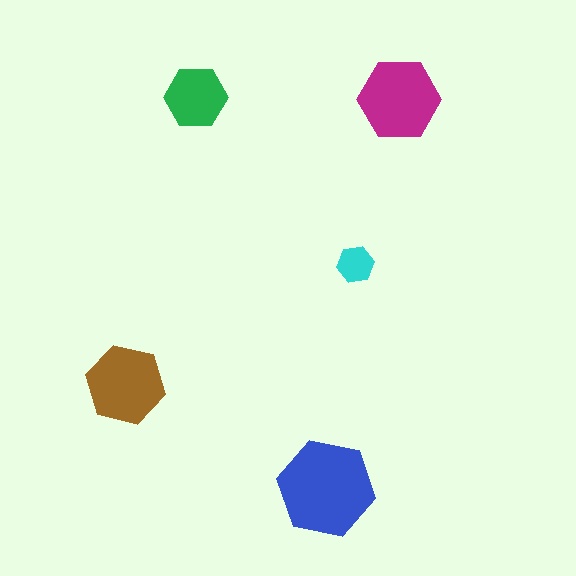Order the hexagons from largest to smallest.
the blue one, the magenta one, the brown one, the green one, the cyan one.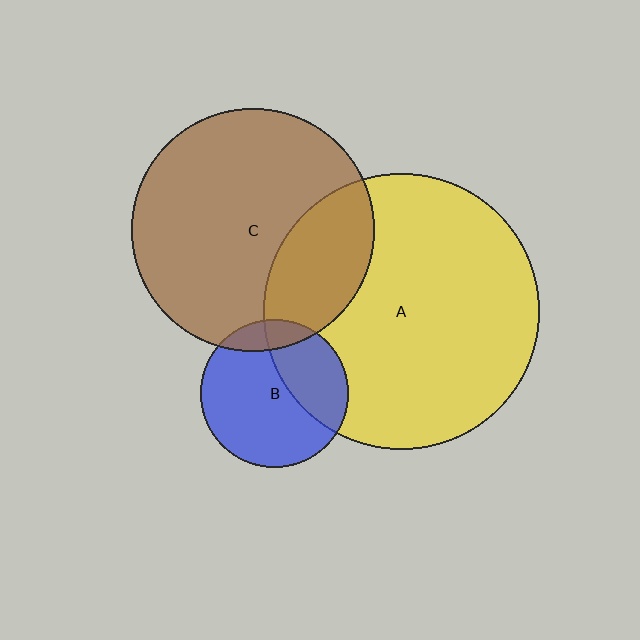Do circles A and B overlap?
Yes.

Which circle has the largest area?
Circle A (yellow).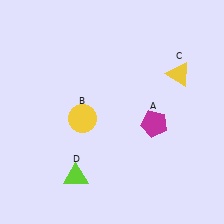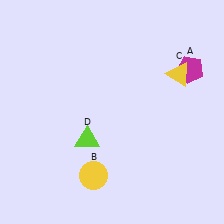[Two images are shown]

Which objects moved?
The objects that moved are: the magenta pentagon (A), the yellow circle (B), the lime triangle (D).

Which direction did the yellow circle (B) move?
The yellow circle (B) moved down.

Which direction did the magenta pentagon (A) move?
The magenta pentagon (A) moved up.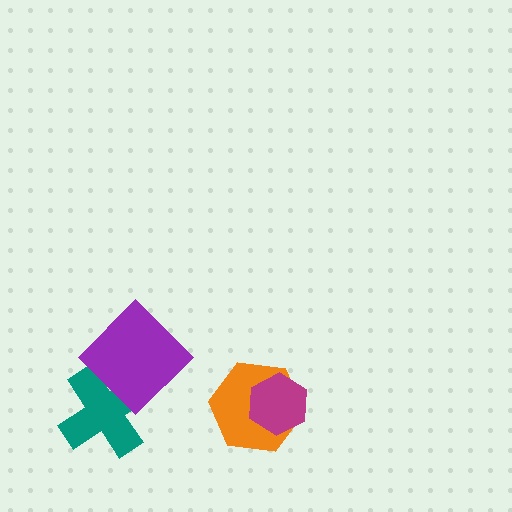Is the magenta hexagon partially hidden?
No, no other shape covers it.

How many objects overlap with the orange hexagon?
1 object overlaps with the orange hexagon.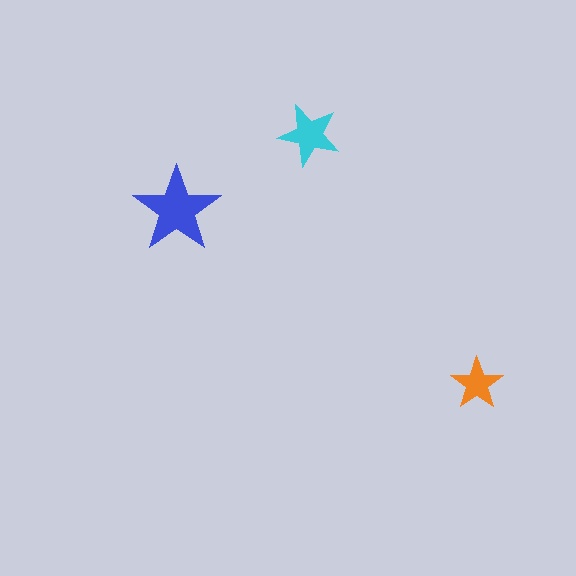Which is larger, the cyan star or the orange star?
The cyan one.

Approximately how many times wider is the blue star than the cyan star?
About 1.5 times wider.